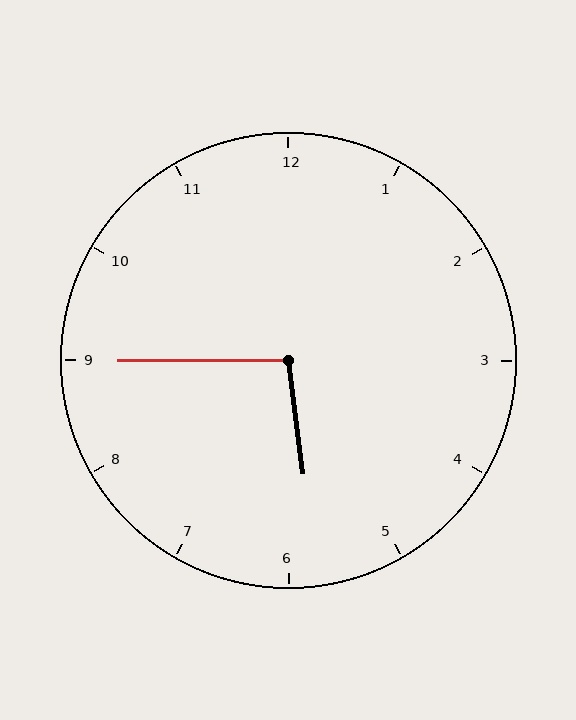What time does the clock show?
5:45.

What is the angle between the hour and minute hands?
Approximately 98 degrees.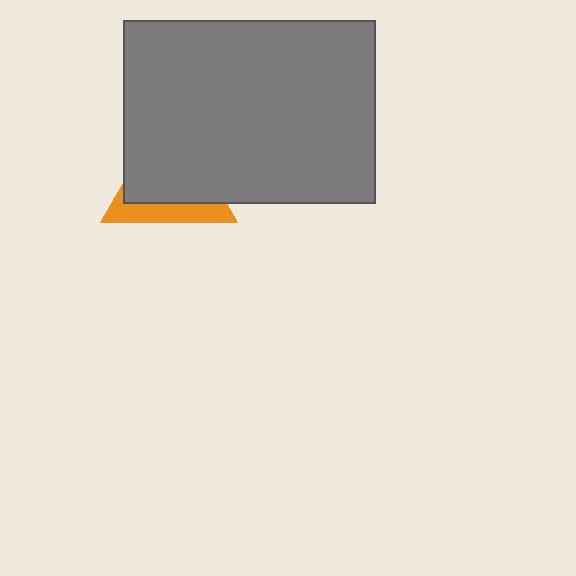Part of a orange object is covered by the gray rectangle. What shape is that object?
It is a triangle.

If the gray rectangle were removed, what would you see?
You would see the complete orange triangle.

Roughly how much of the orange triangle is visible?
A small part of it is visible (roughly 32%).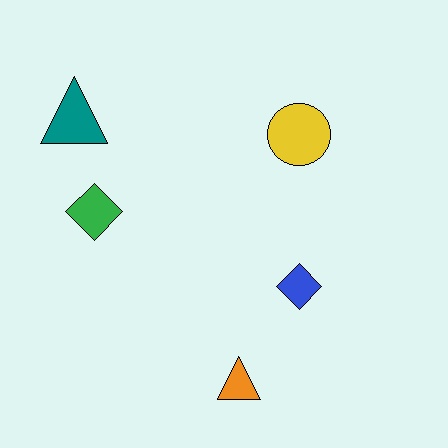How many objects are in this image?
There are 5 objects.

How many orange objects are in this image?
There is 1 orange object.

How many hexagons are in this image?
There are no hexagons.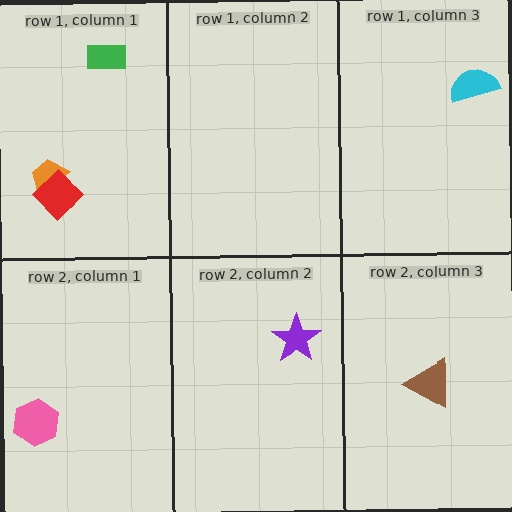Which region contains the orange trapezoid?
The row 1, column 1 region.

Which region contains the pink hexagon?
The row 2, column 1 region.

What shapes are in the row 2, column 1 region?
The pink hexagon.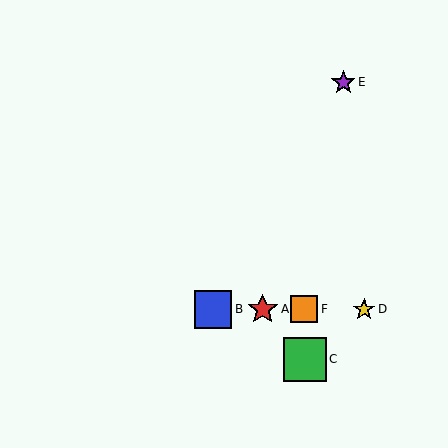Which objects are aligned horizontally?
Objects A, B, D, F are aligned horizontally.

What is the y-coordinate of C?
Object C is at y≈360.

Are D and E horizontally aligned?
No, D is at y≈309 and E is at y≈82.